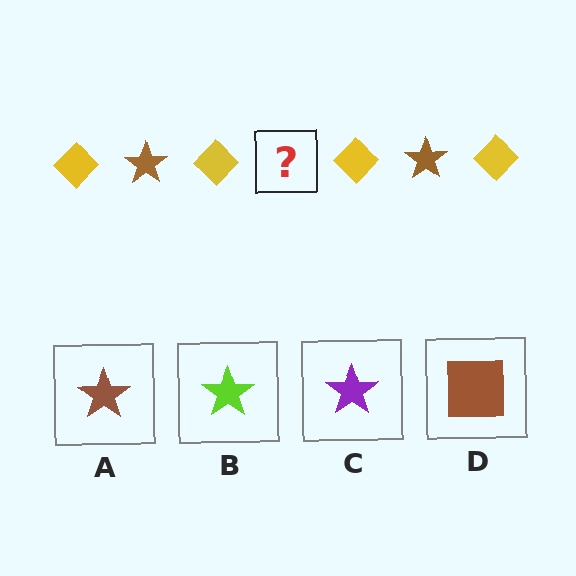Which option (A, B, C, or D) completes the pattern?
A.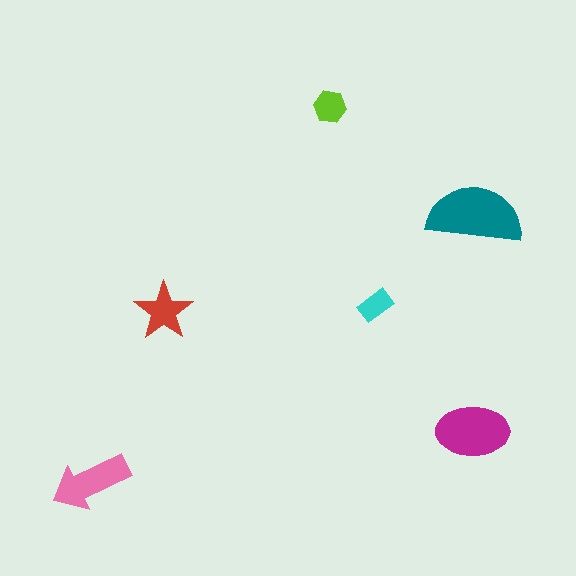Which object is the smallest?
The cyan rectangle.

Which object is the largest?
The teal semicircle.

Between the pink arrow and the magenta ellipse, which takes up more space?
The magenta ellipse.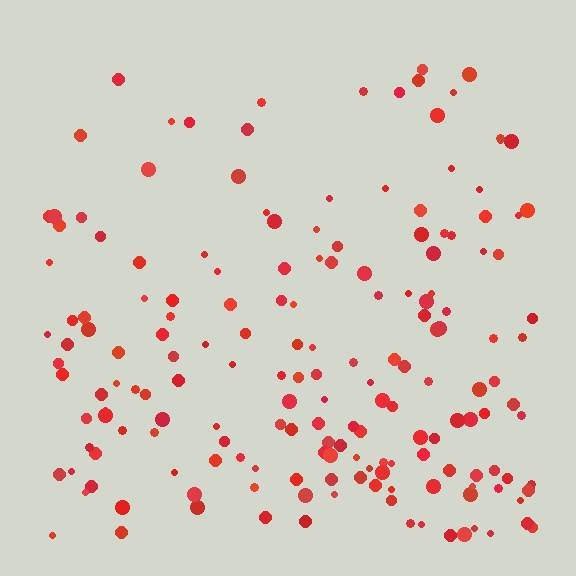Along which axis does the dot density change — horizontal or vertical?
Vertical.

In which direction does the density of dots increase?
From top to bottom, with the bottom side densest.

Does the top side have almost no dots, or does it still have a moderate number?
Still a moderate number, just noticeably fewer than the bottom.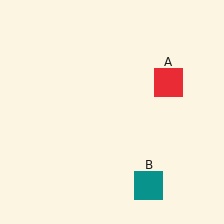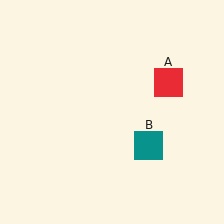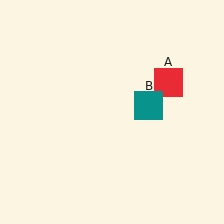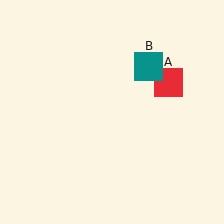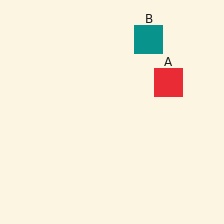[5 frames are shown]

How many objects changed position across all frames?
1 object changed position: teal square (object B).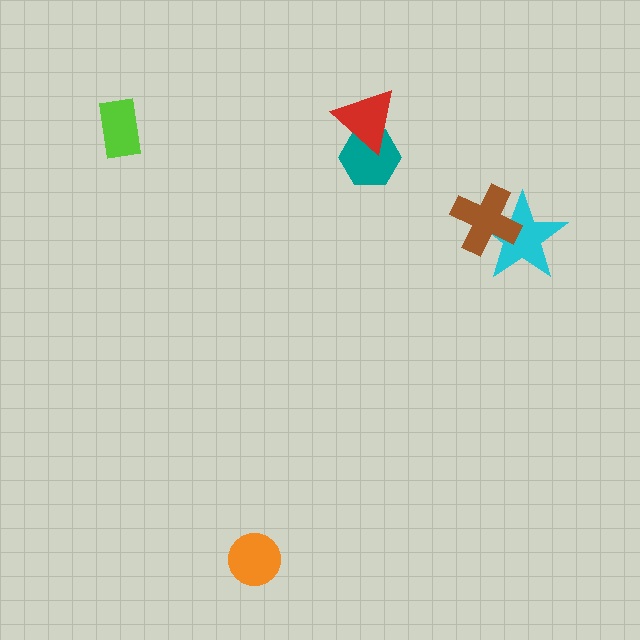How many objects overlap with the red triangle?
1 object overlaps with the red triangle.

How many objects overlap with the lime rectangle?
0 objects overlap with the lime rectangle.